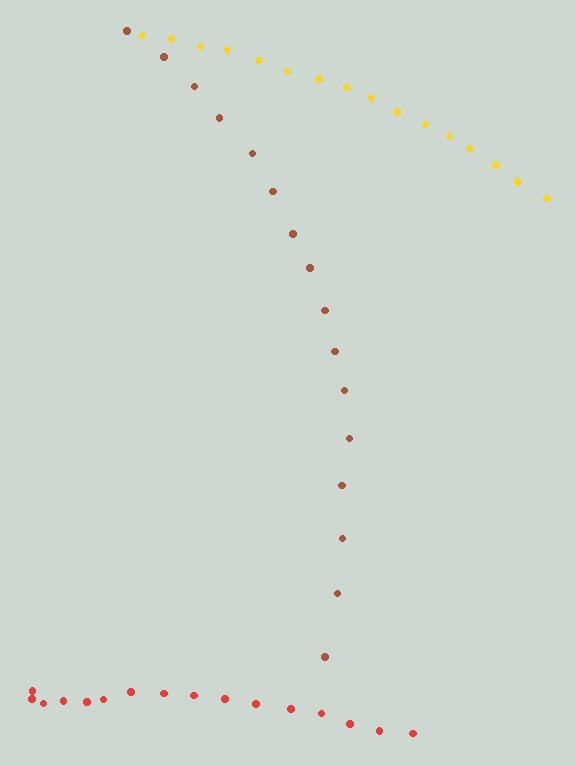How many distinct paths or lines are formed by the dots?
There are 3 distinct paths.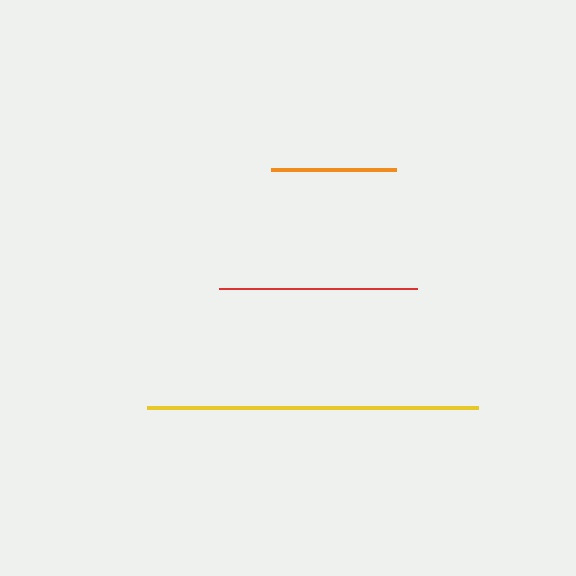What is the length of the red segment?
The red segment is approximately 198 pixels long.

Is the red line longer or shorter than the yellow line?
The yellow line is longer than the red line.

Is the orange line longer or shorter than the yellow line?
The yellow line is longer than the orange line.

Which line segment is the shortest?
The orange line is the shortest at approximately 124 pixels.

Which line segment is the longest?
The yellow line is the longest at approximately 332 pixels.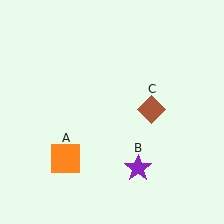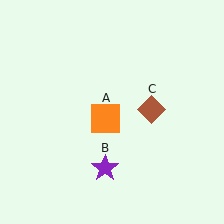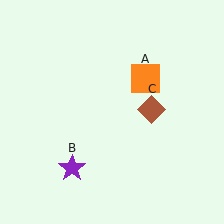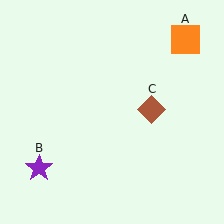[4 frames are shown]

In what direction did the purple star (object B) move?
The purple star (object B) moved left.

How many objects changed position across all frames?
2 objects changed position: orange square (object A), purple star (object B).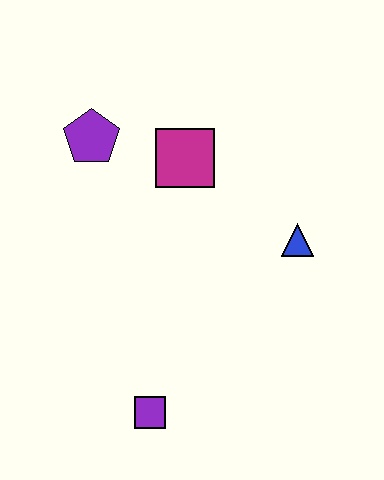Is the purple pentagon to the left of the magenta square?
Yes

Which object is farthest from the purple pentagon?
The purple square is farthest from the purple pentagon.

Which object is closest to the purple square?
The blue triangle is closest to the purple square.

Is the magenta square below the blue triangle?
No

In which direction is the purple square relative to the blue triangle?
The purple square is below the blue triangle.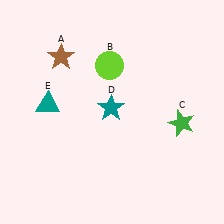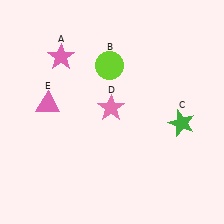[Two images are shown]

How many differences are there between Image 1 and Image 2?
There are 3 differences between the two images.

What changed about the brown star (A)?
In Image 1, A is brown. In Image 2, it changed to pink.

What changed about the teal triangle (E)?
In Image 1, E is teal. In Image 2, it changed to pink.